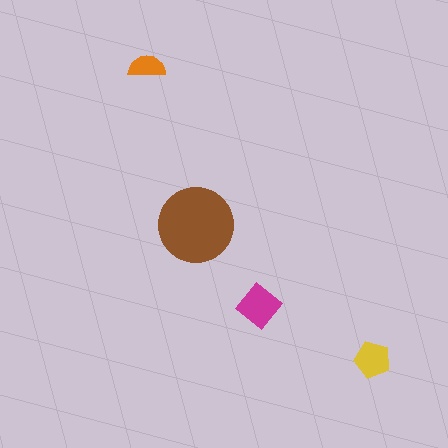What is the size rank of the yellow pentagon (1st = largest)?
3rd.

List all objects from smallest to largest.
The orange semicircle, the yellow pentagon, the magenta diamond, the brown circle.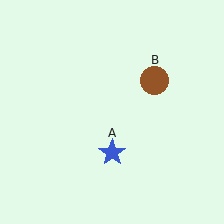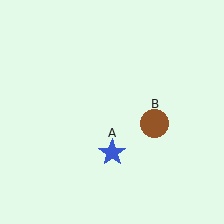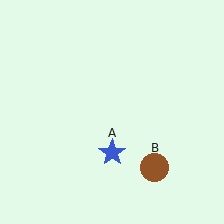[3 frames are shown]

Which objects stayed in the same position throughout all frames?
Blue star (object A) remained stationary.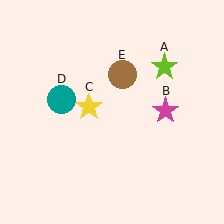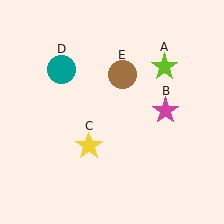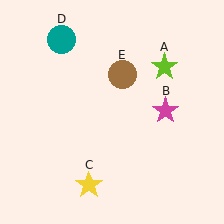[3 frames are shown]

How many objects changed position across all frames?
2 objects changed position: yellow star (object C), teal circle (object D).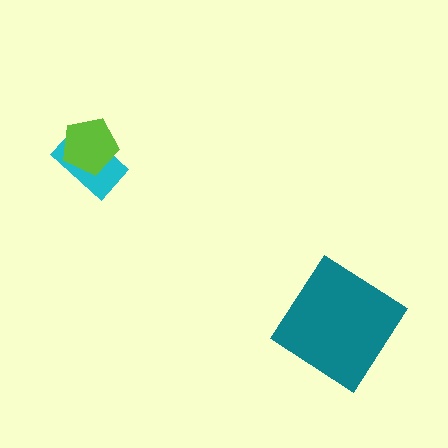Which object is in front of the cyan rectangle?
The lime pentagon is in front of the cyan rectangle.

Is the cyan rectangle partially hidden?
Yes, it is partially covered by another shape.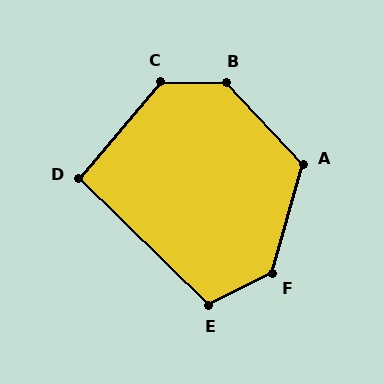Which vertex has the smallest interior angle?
D, at approximately 94 degrees.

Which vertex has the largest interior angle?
B, at approximately 134 degrees.